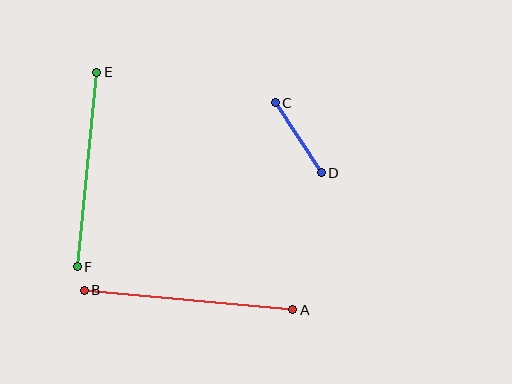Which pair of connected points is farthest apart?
Points A and B are farthest apart.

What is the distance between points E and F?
The distance is approximately 195 pixels.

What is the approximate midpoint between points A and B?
The midpoint is at approximately (189, 300) pixels.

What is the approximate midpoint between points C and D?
The midpoint is at approximately (298, 138) pixels.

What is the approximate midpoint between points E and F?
The midpoint is at approximately (87, 169) pixels.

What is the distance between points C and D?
The distance is approximately 84 pixels.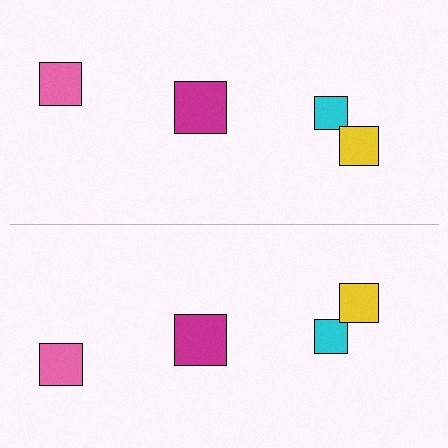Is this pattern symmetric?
Yes, this pattern has bilateral (reflection) symmetry.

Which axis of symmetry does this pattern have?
The pattern has a horizontal axis of symmetry running through the center of the image.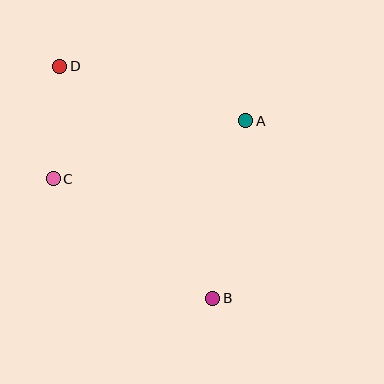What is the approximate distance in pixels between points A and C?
The distance between A and C is approximately 201 pixels.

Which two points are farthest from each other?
Points B and D are farthest from each other.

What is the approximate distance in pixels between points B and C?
The distance between B and C is approximately 199 pixels.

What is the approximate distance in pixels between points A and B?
The distance between A and B is approximately 180 pixels.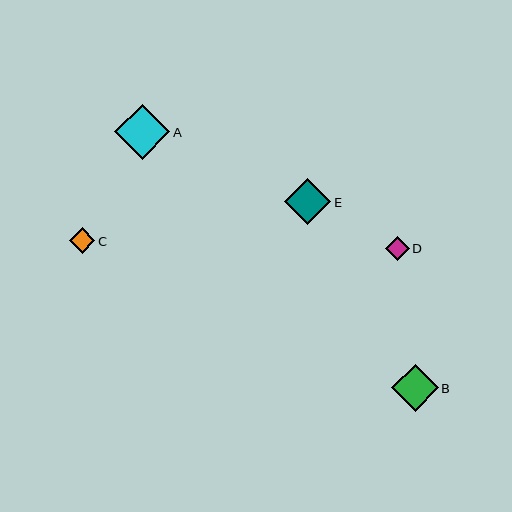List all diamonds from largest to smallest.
From largest to smallest: A, B, E, C, D.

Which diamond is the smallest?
Diamond D is the smallest with a size of approximately 24 pixels.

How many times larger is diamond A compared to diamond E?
Diamond A is approximately 1.2 times the size of diamond E.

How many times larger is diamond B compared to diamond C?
Diamond B is approximately 1.8 times the size of diamond C.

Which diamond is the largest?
Diamond A is the largest with a size of approximately 55 pixels.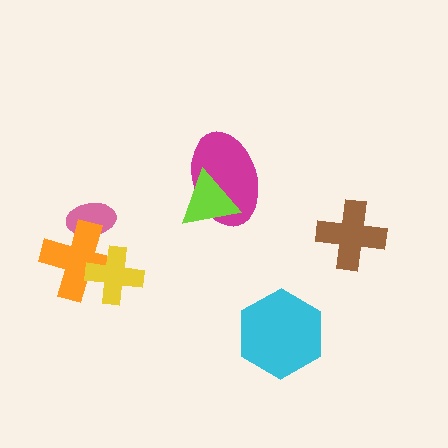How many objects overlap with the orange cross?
2 objects overlap with the orange cross.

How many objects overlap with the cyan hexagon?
0 objects overlap with the cyan hexagon.